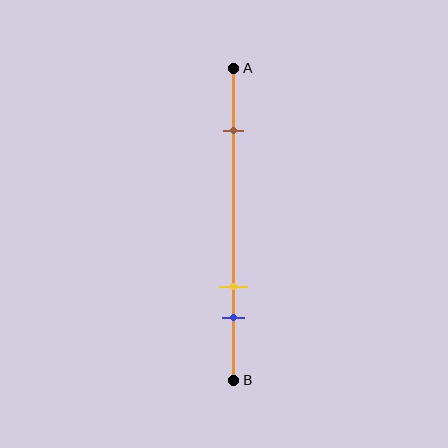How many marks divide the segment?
There are 3 marks dividing the segment.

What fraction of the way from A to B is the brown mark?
The brown mark is approximately 20% (0.2) of the way from A to B.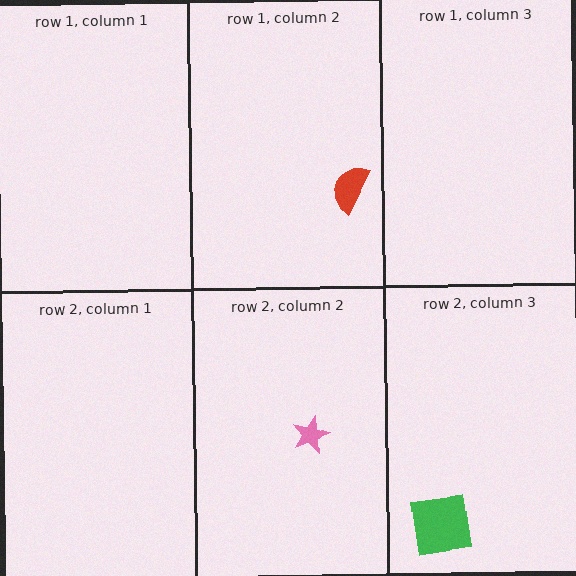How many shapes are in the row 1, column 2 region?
1.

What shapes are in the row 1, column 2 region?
The red semicircle.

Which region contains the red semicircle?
The row 1, column 2 region.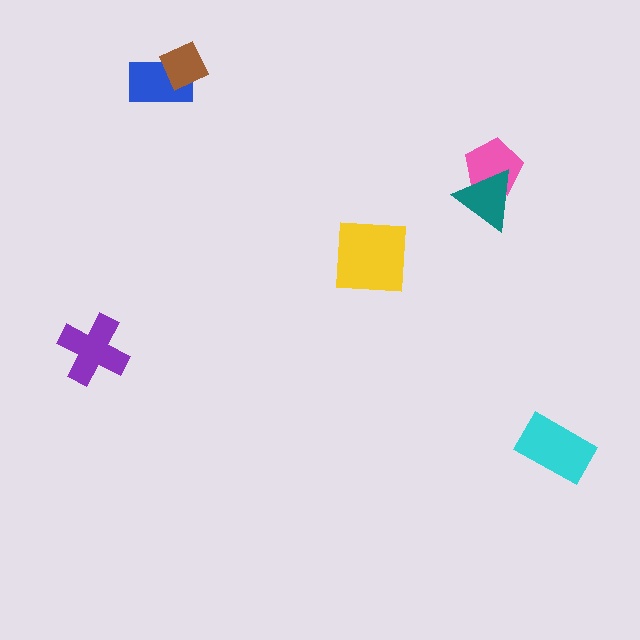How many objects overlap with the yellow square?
0 objects overlap with the yellow square.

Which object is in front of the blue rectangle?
The brown diamond is in front of the blue rectangle.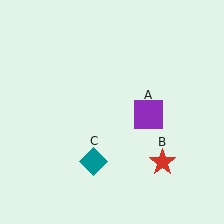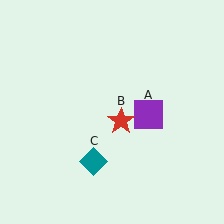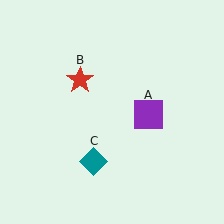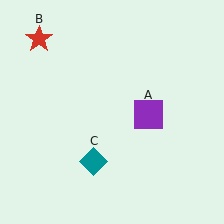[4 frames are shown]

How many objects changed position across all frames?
1 object changed position: red star (object B).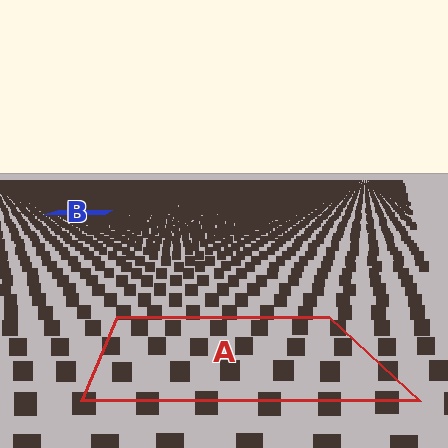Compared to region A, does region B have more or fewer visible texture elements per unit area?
Region B has more texture elements per unit area — they are packed more densely because it is farther away.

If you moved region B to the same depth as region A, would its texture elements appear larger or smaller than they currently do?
They would appear larger. At a closer depth, the same texture elements are projected at a bigger on-screen size.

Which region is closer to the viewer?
Region A is closer. The texture elements there are larger and more spread out.